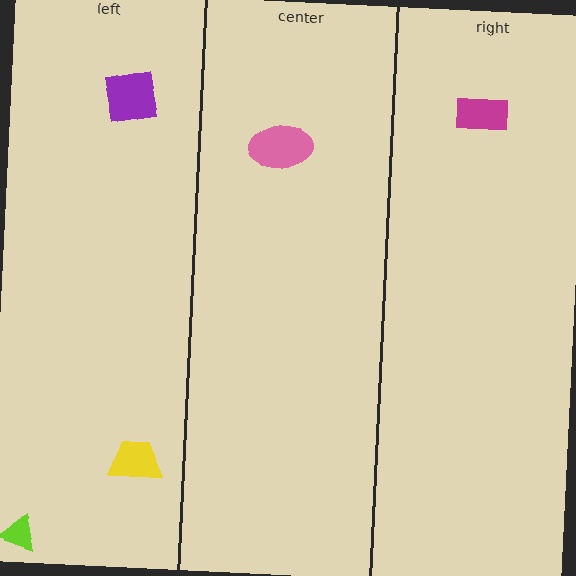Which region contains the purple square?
The left region.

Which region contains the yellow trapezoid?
The left region.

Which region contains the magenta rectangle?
The right region.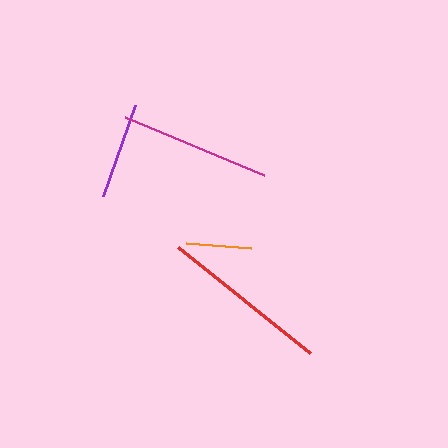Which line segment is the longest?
The red line is the longest at approximately 169 pixels.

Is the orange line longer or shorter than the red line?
The red line is longer than the orange line.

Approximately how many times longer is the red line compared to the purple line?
The red line is approximately 1.8 times the length of the purple line.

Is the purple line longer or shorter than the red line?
The red line is longer than the purple line.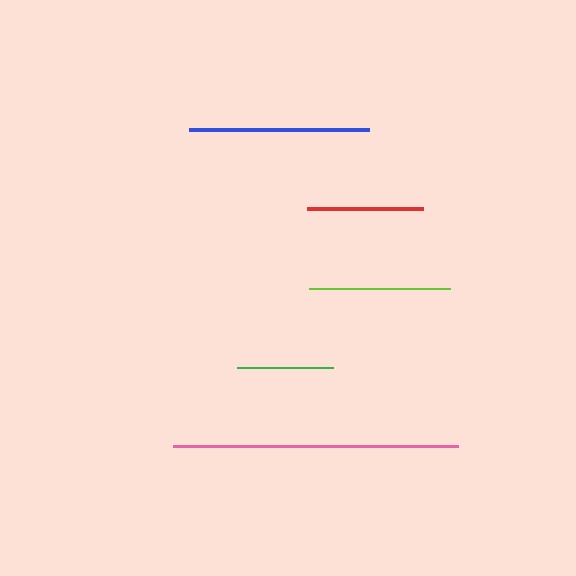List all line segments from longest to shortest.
From longest to shortest: pink, blue, lime, red, green.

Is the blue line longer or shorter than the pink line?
The pink line is longer than the blue line.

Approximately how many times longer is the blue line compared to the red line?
The blue line is approximately 1.6 times the length of the red line.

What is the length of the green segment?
The green segment is approximately 96 pixels long.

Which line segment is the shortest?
The green line is the shortest at approximately 96 pixels.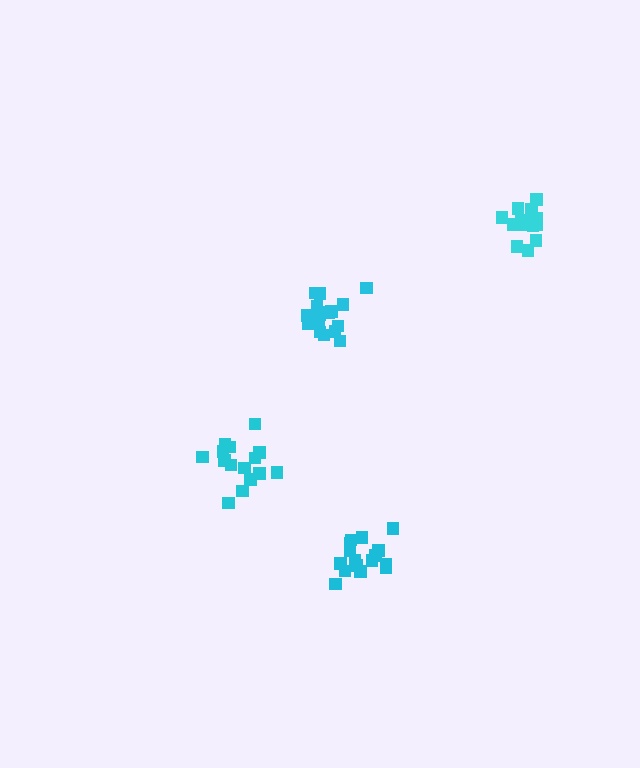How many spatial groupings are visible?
There are 4 spatial groupings.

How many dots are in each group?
Group 1: 16 dots, Group 2: 14 dots, Group 3: 16 dots, Group 4: 15 dots (61 total).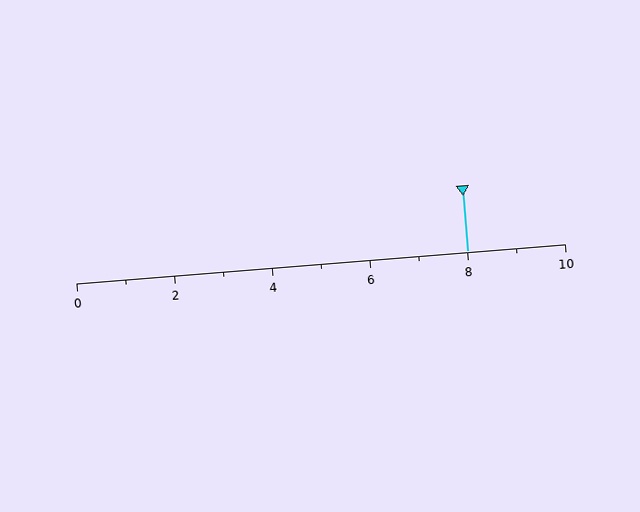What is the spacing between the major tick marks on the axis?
The major ticks are spaced 2 apart.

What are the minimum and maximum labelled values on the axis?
The axis runs from 0 to 10.